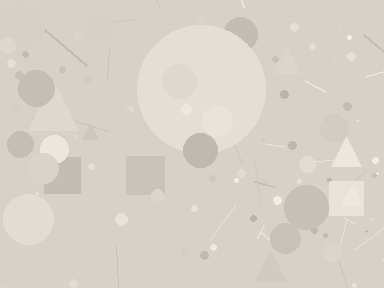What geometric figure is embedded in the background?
A circle is embedded in the background.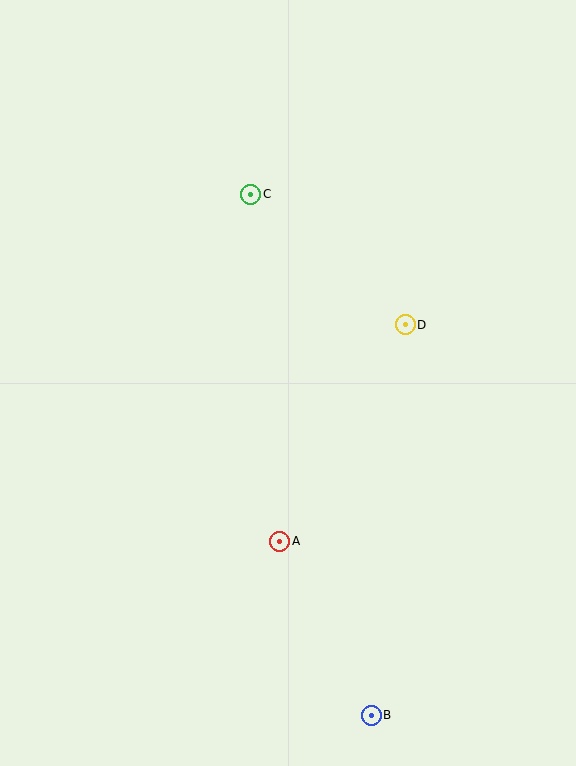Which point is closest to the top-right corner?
Point D is closest to the top-right corner.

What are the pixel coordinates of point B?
Point B is at (371, 715).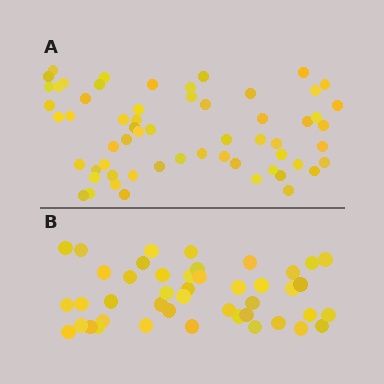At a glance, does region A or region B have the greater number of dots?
Region A (the top region) has more dots.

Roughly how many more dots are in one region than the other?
Region A has approximately 15 more dots than region B.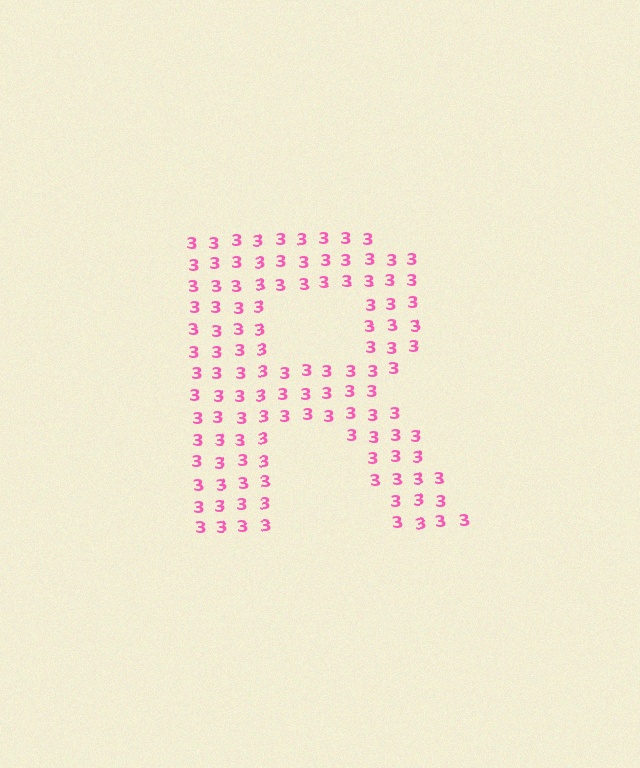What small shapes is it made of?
It is made of small digit 3's.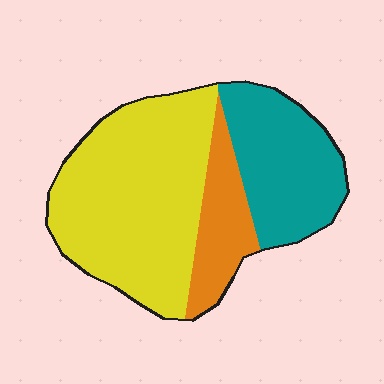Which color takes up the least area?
Orange, at roughly 15%.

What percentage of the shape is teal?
Teal covers around 30% of the shape.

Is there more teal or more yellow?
Yellow.